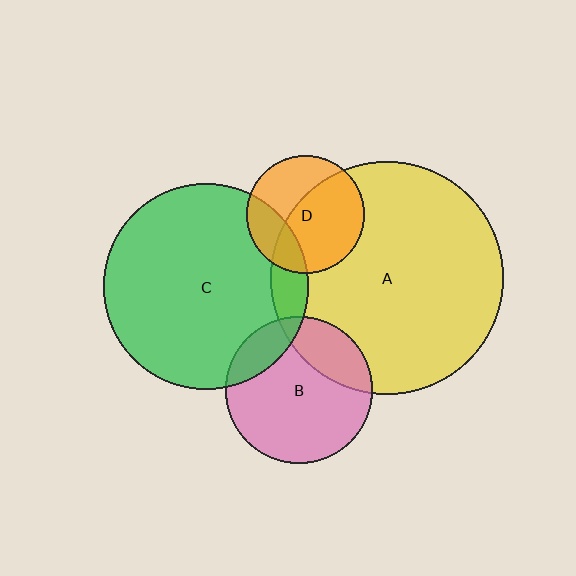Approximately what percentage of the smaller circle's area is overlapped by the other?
Approximately 25%.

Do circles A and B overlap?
Yes.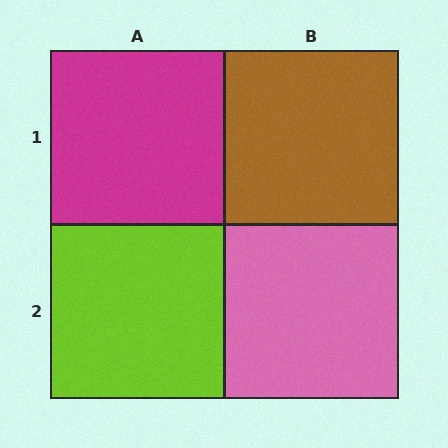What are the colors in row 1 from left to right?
Magenta, brown.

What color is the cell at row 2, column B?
Pink.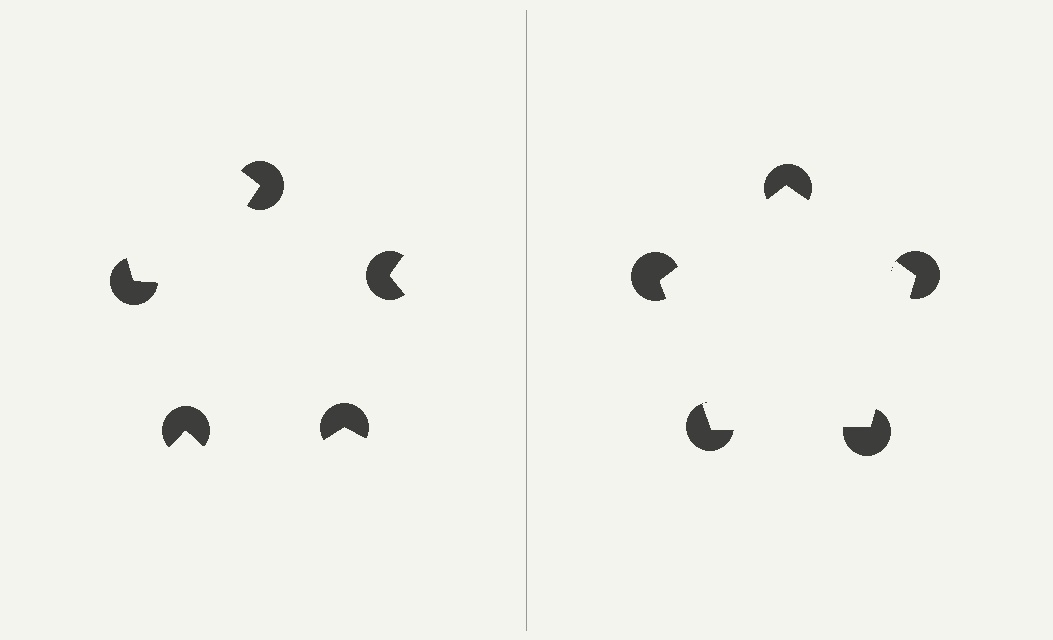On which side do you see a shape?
An illusory pentagon appears on the right side. On the left side the wedge cuts are rotated, so no coherent shape forms.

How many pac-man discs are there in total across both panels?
10 — 5 on each side.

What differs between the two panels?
The pac-man discs are positioned identically on both sides; only the wedge orientations differ. On the right they align to a pentagon; on the left they are misaligned.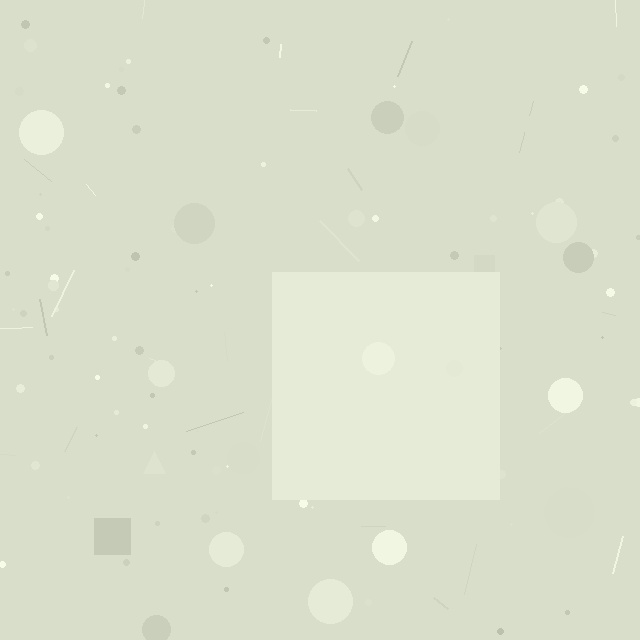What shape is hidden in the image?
A square is hidden in the image.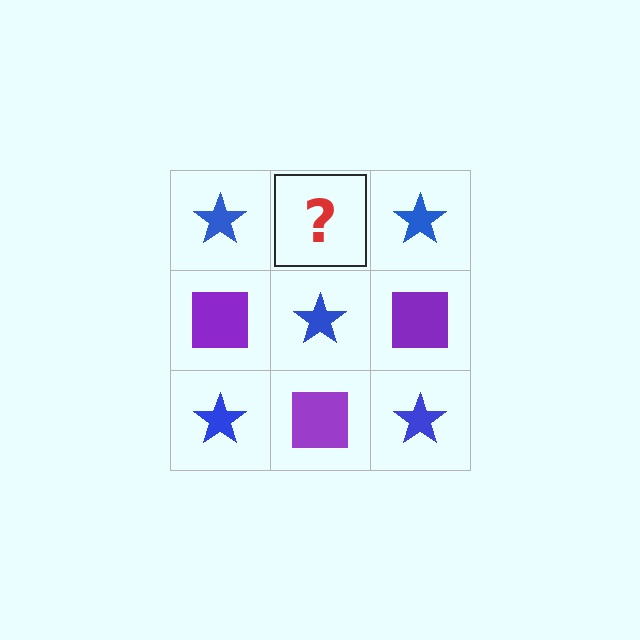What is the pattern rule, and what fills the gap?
The rule is that it alternates blue star and purple square in a checkerboard pattern. The gap should be filled with a purple square.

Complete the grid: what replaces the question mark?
The question mark should be replaced with a purple square.